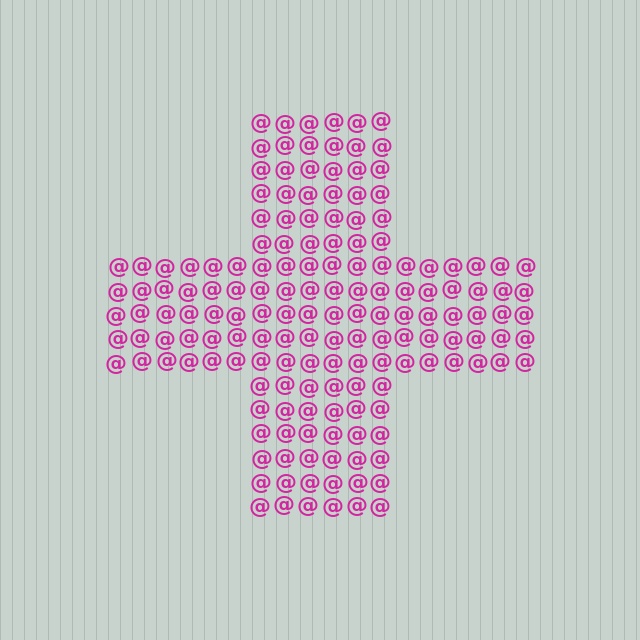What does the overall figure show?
The overall figure shows a cross.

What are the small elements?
The small elements are at signs.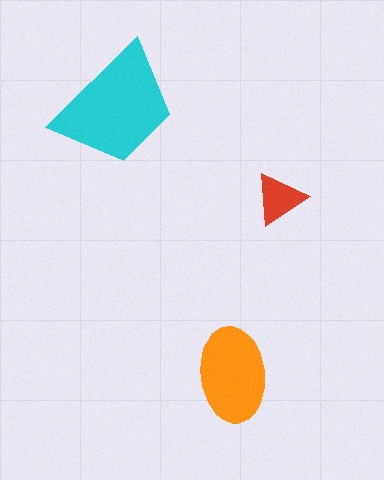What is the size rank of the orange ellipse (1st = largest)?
2nd.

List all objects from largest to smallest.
The cyan trapezoid, the orange ellipse, the red triangle.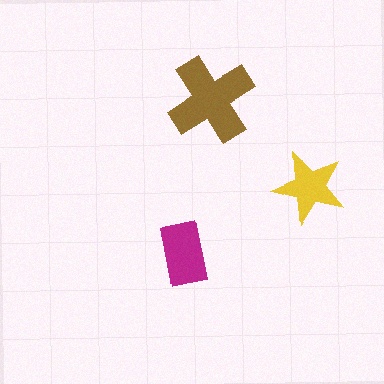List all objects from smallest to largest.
The yellow star, the magenta rectangle, the brown cross.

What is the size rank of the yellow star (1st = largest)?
3rd.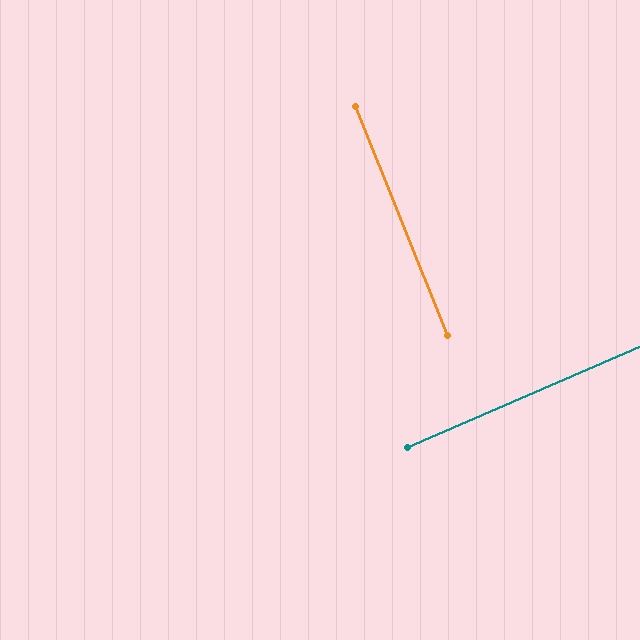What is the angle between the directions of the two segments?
Approximately 89 degrees.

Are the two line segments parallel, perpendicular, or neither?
Perpendicular — they meet at approximately 89°.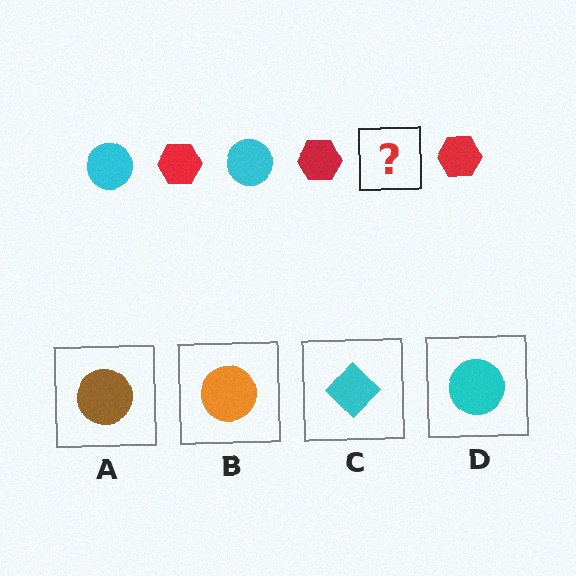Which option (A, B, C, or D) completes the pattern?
D.